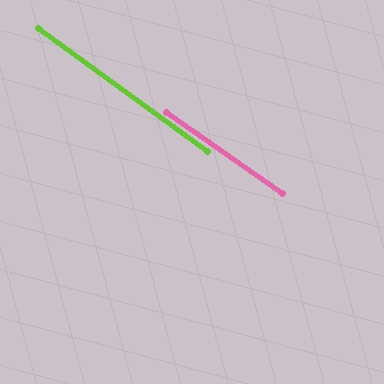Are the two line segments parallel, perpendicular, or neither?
Parallel — their directions differ by only 1.0°.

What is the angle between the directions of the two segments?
Approximately 1 degree.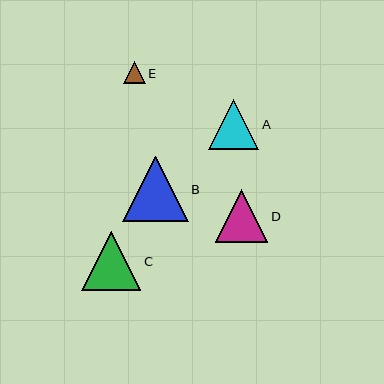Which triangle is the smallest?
Triangle E is the smallest with a size of approximately 21 pixels.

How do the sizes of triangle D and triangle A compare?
Triangle D and triangle A are approximately the same size.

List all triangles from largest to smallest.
From largest to smallest: B, C, D, A, E.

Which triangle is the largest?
Triangle B is the largest with a size of approximately 65 pixels.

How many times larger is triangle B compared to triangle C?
Triangle B is approximately 1.1 times the size of triangle C.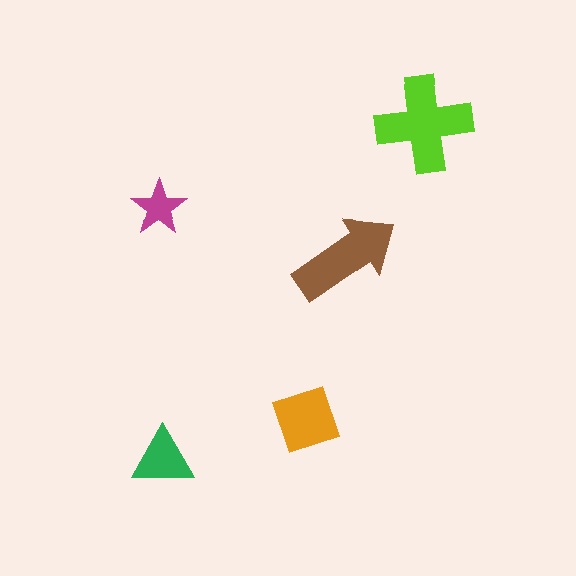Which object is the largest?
The lime cross.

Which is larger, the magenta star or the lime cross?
The lime cross.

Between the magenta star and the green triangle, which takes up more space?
The green triangle.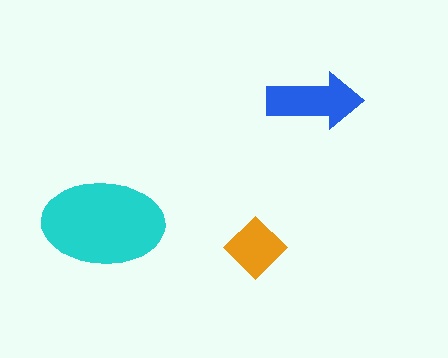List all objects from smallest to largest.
The orange diamond, the blue arrow, the cyan ellipse.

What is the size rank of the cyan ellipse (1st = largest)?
1st.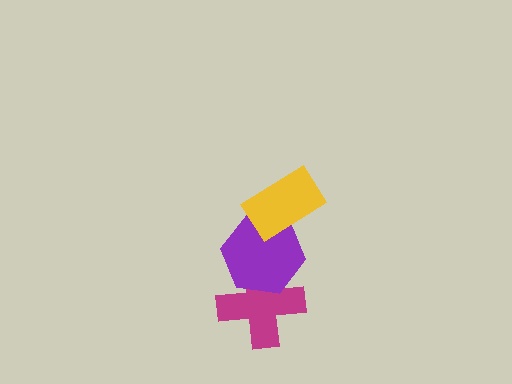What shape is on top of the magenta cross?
The purple hexagon is on top of the magenta cross.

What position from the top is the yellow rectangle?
The yellow rectangle is 1st from the top.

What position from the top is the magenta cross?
The magenta cross is 3rd from the top.